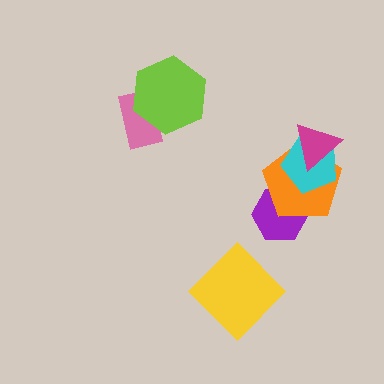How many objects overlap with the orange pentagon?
3 objects overlap with the orange pentagon.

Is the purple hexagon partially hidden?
Yes, it is partially covered by another shape.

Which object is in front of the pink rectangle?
The lime hexagon is in front of the pink rectangle.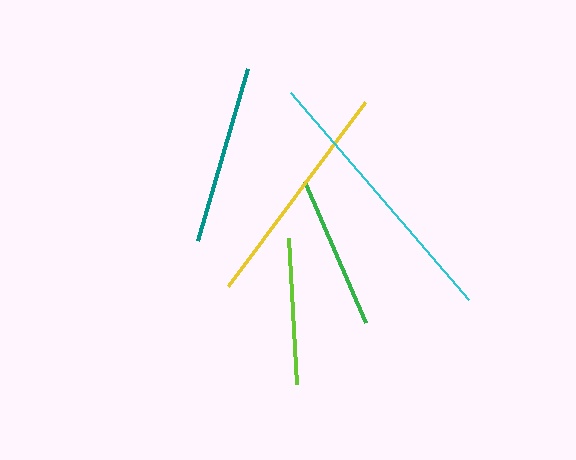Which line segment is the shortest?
The lime line is the shortest at approximately 146 pixels.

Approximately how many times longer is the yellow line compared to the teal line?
The yellow line is approximately 1.3 times the length of the teal line.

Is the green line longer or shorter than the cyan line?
The cyan line is longer than the green line.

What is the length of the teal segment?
The teal segment is approximately 179 pixels long.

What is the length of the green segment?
The green segment is approximately 153 pixels long.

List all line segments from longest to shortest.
From longest to shortest: cyan, yellow, teal, green, lime.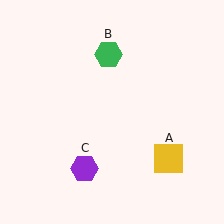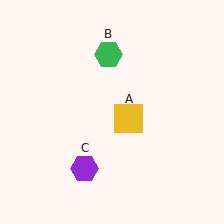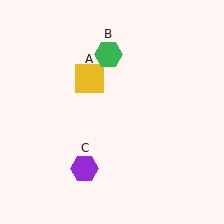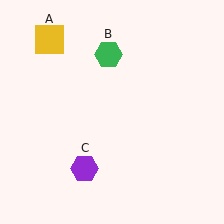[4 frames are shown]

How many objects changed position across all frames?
1 object changed position: yellow square (object A).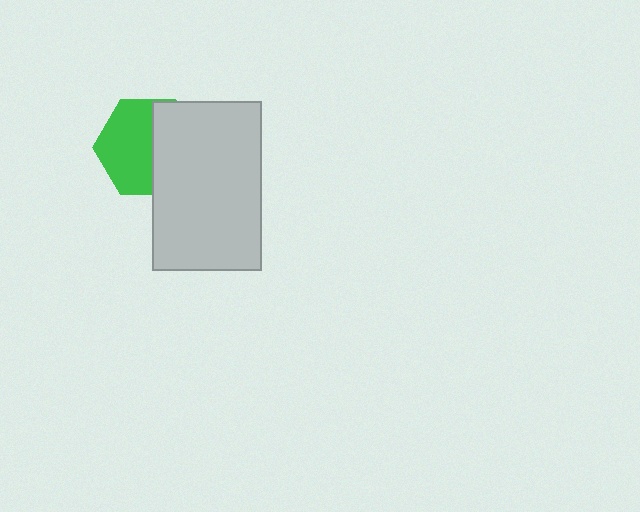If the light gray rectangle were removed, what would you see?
You would see the complete green hexagon.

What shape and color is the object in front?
The object in front is a light gray rectangle.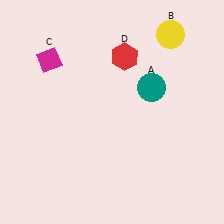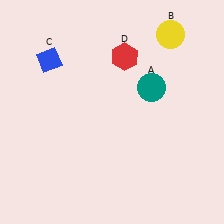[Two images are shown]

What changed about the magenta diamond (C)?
In Image 1, C is magenta. In Image 2, it changed to blue.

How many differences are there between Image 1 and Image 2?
There is 1 difference between the two images.